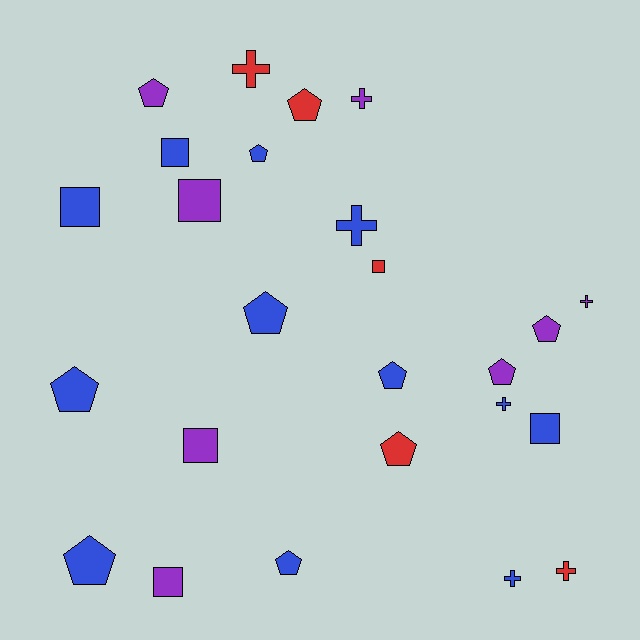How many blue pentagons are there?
There are 6 blue pentagons.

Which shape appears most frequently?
Pentagon, with 11 objects.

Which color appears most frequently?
Blue, with 12 objects.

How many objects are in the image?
There are 25 objects.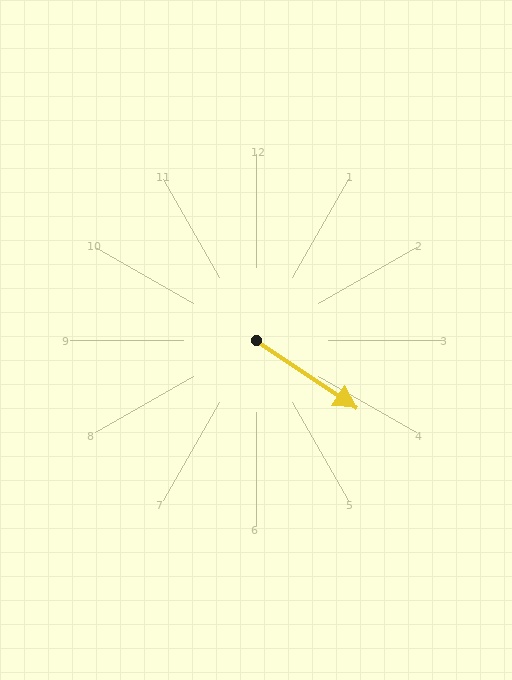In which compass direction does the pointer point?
Southeast.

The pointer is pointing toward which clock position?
Roughly 4 o'clock.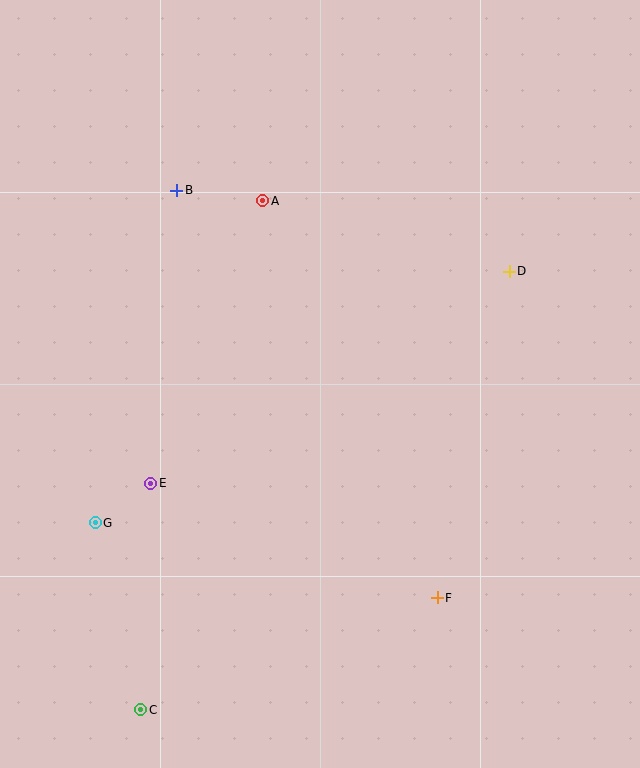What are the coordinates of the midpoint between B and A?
The midpoint between B and A is at (220, 195).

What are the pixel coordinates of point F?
Point F is at (437, 598).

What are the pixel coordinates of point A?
Point A is at (263, 201).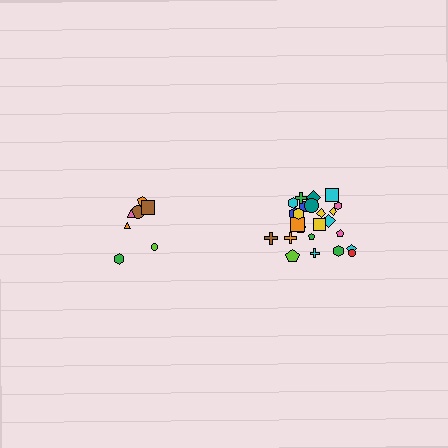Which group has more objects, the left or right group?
The right group.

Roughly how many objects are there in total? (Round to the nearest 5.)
Roughly 30 objects in total.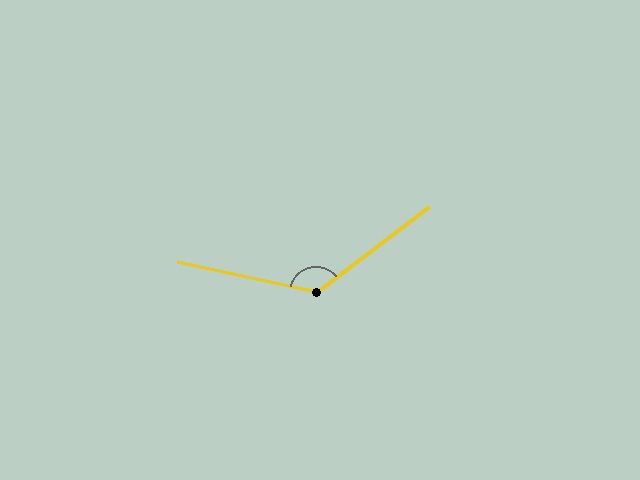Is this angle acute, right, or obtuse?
It is obtuse.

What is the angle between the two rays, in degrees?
Approximately 131 degrees.